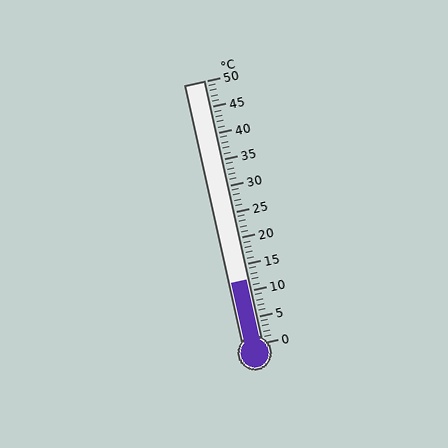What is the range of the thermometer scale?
The thermometer scale ranges from 0°C to 50°C.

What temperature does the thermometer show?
The thermometer shows approximately 12°C.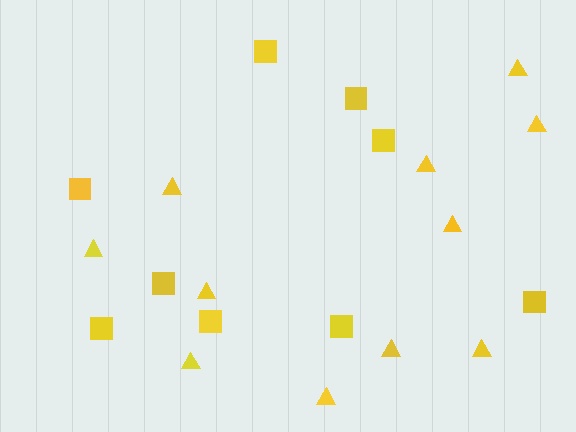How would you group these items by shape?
There are 2 groups: one group of triangles (11) and one group of squares (9).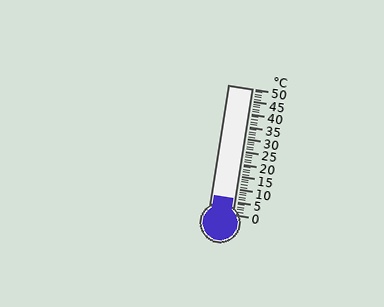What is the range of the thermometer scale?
The thermometer scale ranges from 0°C to 50°C.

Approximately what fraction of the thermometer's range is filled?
The thermometer is filled to approximately 10% of its range.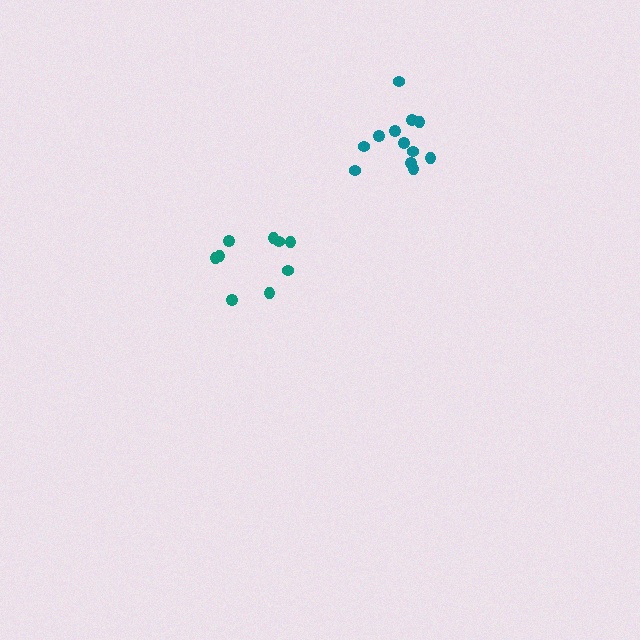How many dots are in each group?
Group 1: 9 dots, Group 2: 12 dots (21 total).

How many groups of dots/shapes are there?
There are 2 groups.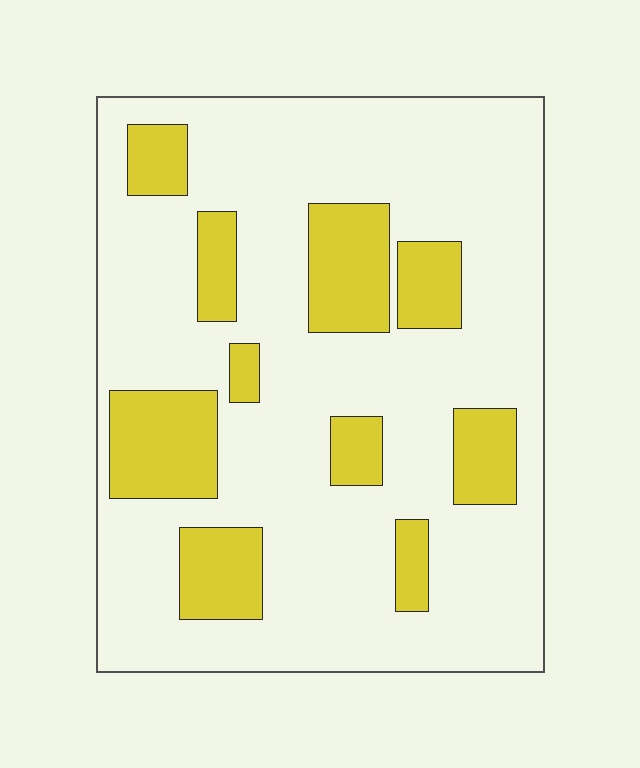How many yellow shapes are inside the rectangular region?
10.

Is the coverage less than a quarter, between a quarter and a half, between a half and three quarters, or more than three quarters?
Less than a quarter.